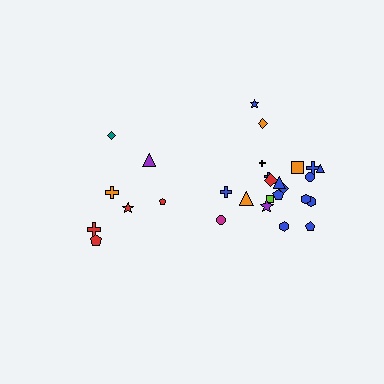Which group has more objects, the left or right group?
The right group.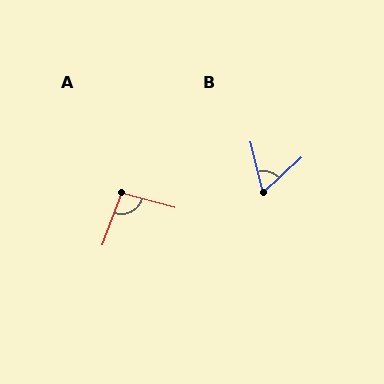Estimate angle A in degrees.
Approximately 95 degrees.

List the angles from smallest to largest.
B (61°), A (95°).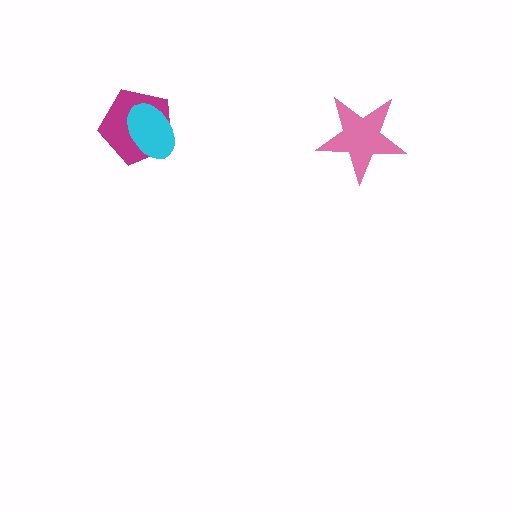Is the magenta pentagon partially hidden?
Yes, it is partially covered by another shape.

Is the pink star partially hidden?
No, no other shape covers it.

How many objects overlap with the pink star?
0 objects overlap with the pink star.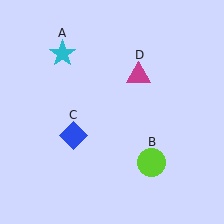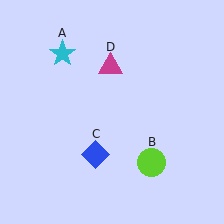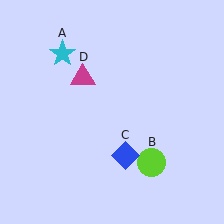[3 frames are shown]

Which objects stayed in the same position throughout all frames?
Cyan star (object A) and lime circle (object B) remained stationary.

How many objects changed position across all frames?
2 objects changed position: blue diamond (object C), magenta triangle (object D).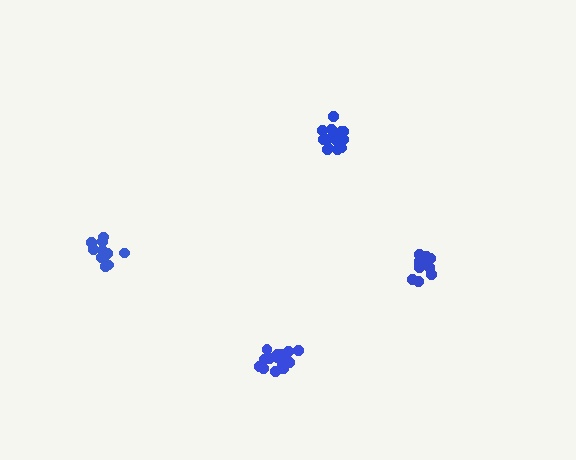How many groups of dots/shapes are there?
There are 4 groups.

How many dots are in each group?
Group 1: 12 dots, Group 2: 15 dots, Group 3: 13 dots, Group 4: 16 dots (56 total).